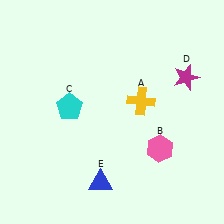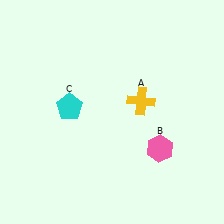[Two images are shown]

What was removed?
The magenta star (D), the blue triangle (E) were removed in Image 2.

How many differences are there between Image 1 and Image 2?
There are 2 differences between the two images.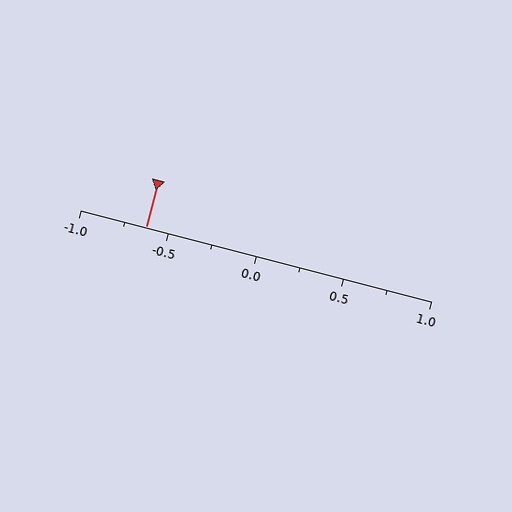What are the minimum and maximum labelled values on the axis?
The axis runs from -1.0 to 1.0.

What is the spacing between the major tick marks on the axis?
The major ticks are spaced 0.5 apart.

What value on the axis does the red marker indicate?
The marker indicates approximately -0.62.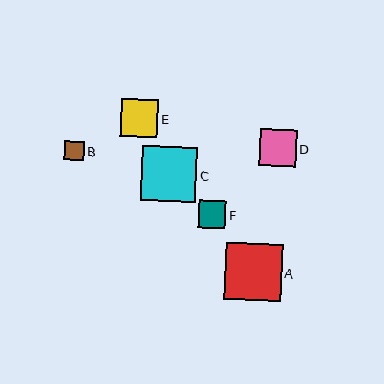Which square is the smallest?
Square B is the smallest with a size of approximately 19 pixels.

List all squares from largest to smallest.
From largest to smallest: A, C, E, D, F, B.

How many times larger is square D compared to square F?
Square D is approximately 1.3 times the size of square F.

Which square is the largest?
Square A is the largest with a size of approximately 57 pixels.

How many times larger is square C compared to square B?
Square C is approximately 2.9 times the size of square B.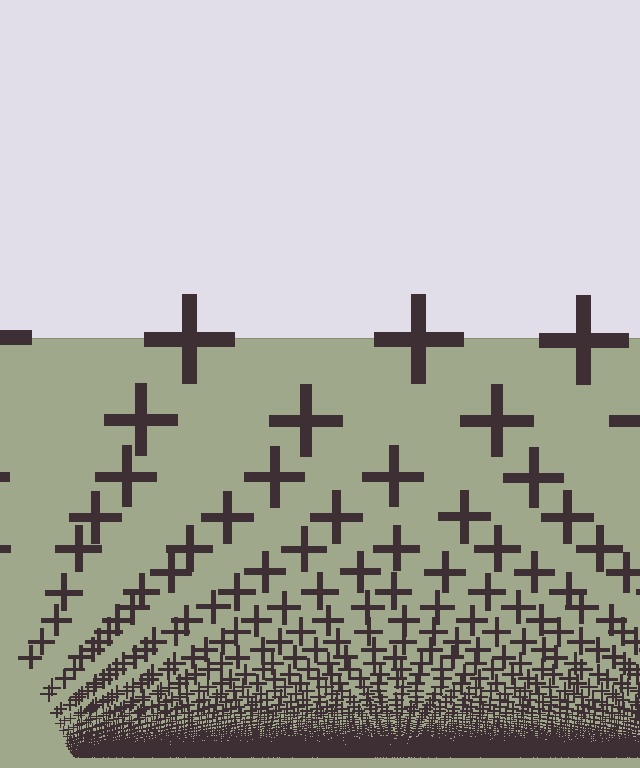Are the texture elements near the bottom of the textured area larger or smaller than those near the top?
Smaller. The gradient is inverted — elements near the bottom are smaller and denser.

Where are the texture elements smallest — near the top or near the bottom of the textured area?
Near the bottom.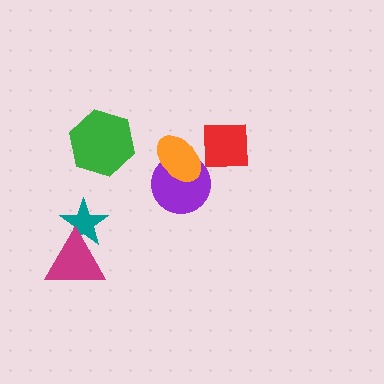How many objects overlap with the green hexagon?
0 objects overlap with the green hexagon.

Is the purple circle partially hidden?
Yes, it is partially covered by another shape.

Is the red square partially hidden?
Yes, it is partially covered by another shape.